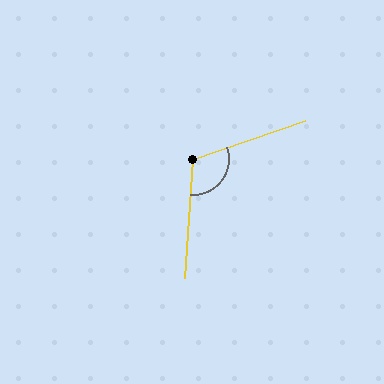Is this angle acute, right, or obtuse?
It is obtuse.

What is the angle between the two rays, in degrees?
Approximately 113 degrees.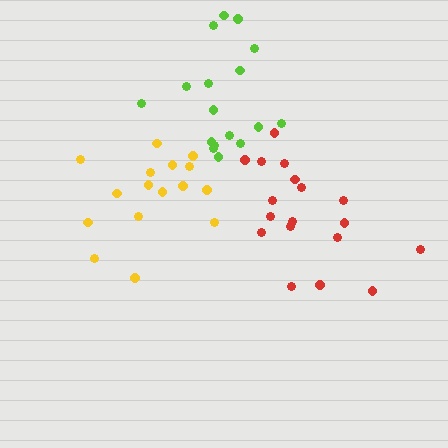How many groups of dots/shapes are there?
There are 3 groups.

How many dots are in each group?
Group 1: 16 dots, Group 2: 17 dots, Group 3: 18 dots (51 total).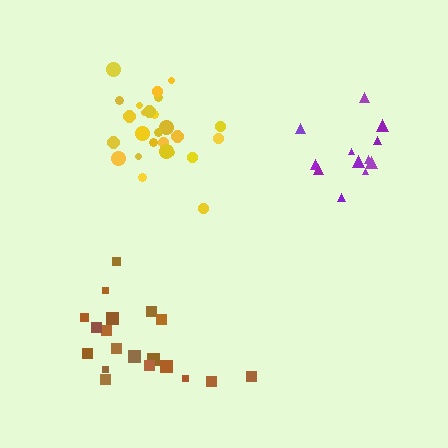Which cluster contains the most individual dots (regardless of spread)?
Yellow (26).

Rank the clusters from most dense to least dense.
yellow, purple, brown.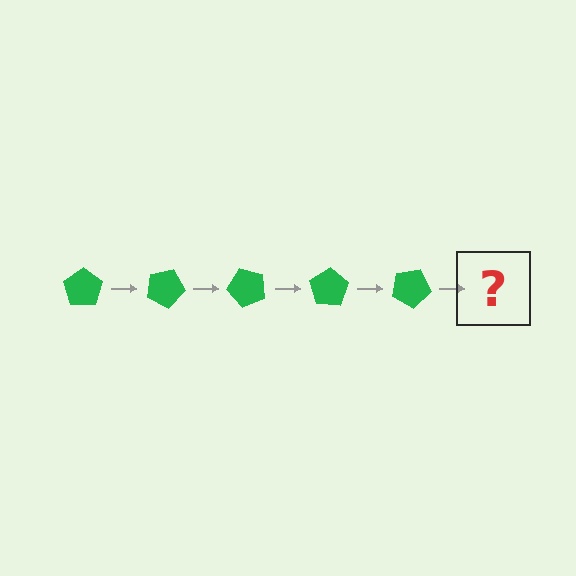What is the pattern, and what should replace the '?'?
The pattern is that the pentagon rotates 25 degrees each step. The '?' should be a green pentagon rotated 125 degrees.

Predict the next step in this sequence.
The next step is a green pentagon rotated 125 degrees.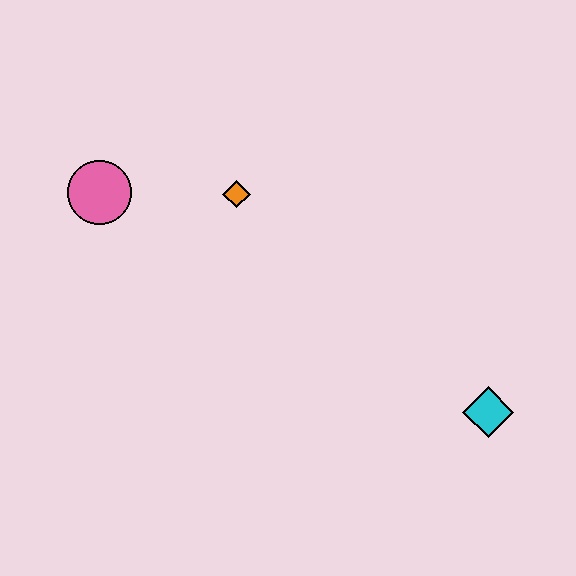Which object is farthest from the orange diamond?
The cyan diamond is farthest from the orange diamond.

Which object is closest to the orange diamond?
The pink circle is closest to the orange diamond.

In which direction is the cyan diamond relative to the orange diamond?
The cyan diamond is to the right of the orange diamond.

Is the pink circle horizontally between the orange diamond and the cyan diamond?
No